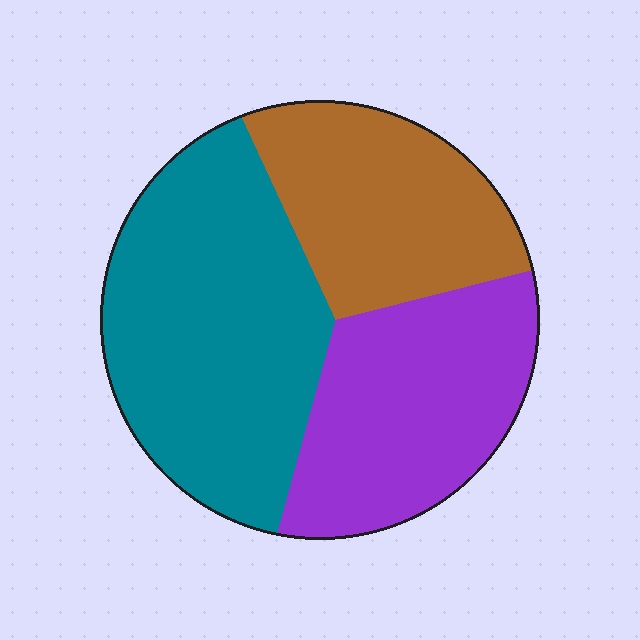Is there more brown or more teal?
Teal.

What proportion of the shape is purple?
Purple covers 30% of the shape.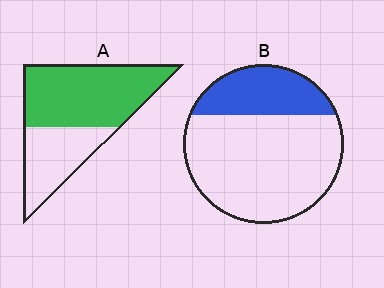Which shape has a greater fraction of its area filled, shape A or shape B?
Shape A.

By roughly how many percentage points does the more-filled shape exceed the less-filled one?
By roughly 35 percentage points (A over B).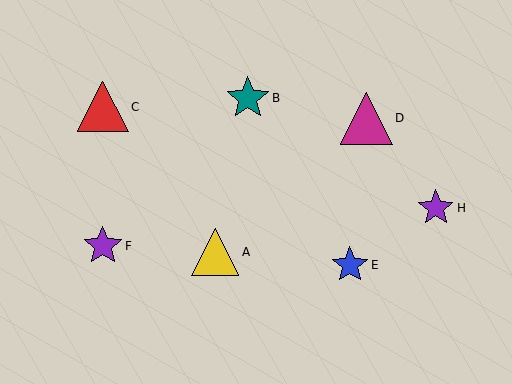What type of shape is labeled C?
Shape C is a red triangle.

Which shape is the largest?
The magenta triangle (labeled D) is the largest.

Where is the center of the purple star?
The center of the purple star is at (103, 246).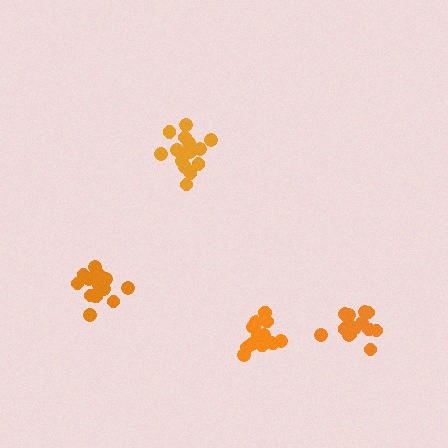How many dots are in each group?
Group 1: 13 dots, Group 2: 15 dots, Group 3: 15 dots, Group 4: 16 dots (59 total).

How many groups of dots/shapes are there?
There are 4 groups.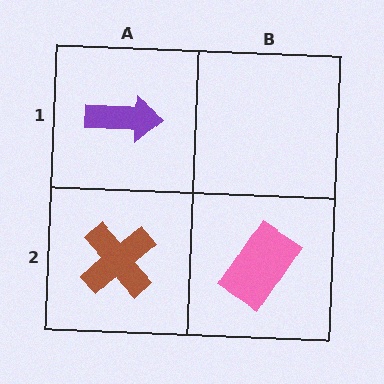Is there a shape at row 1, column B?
No, that cell is empty.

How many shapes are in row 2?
2 shapes.